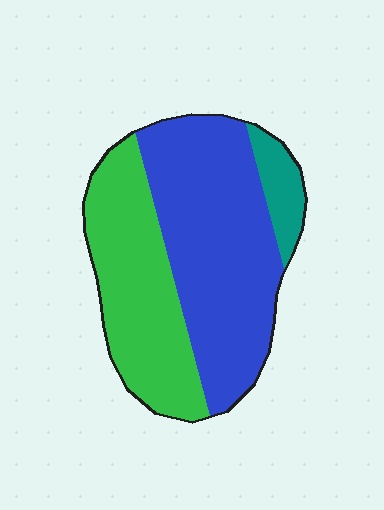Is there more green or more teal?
Green.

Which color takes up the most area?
Blue, at roughly 55%.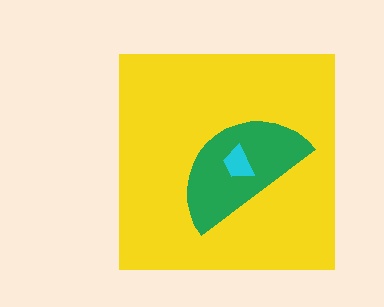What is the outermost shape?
The yellow square.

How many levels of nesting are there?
3.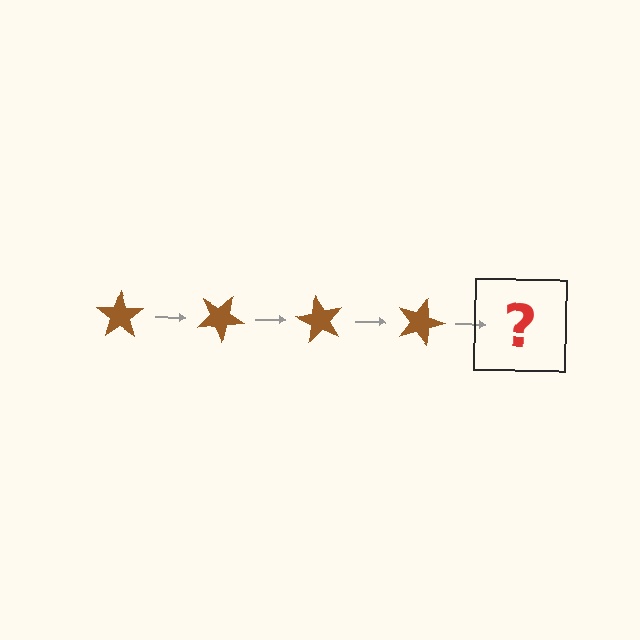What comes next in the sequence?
The next element should be a brown star rotated 120 degrees.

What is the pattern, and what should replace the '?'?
The pattern is that the star rotates 30 degrees each step. The '?' should be a brown star rotated 120 degrees.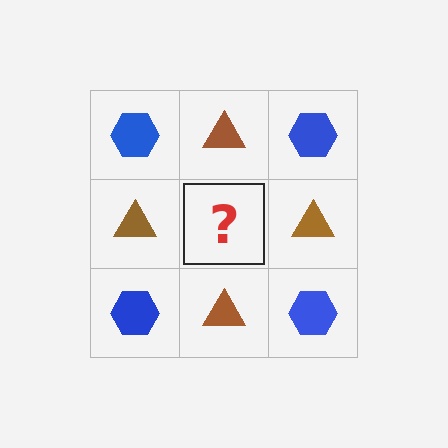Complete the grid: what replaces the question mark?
The question mark should be replaced with a blue hexagon.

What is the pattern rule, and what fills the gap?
The rule is that it alternates blue hexagon and brown triangle in a checkerboard pattern. The gap should be filled with a blue hexagon.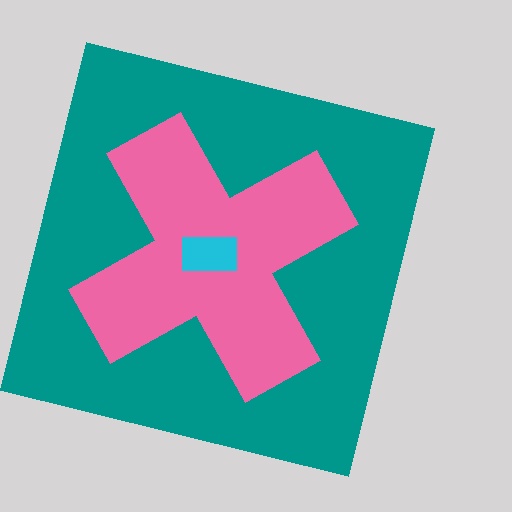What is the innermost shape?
The cyan rectangle.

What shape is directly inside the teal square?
The pink cross.